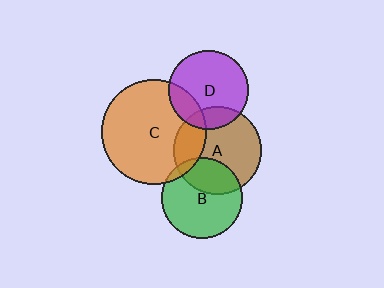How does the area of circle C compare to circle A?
Approximately 1.4 times.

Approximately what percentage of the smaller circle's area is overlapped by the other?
Approximately 30%.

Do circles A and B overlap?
Yes.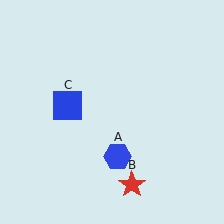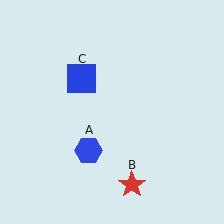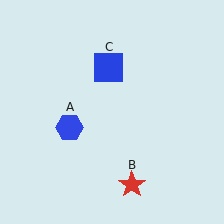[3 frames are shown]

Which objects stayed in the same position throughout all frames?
Red star (object B) remained stationary.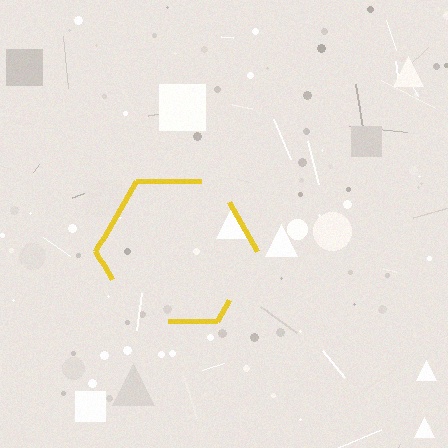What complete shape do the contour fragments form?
The contour fragments form a hexagon.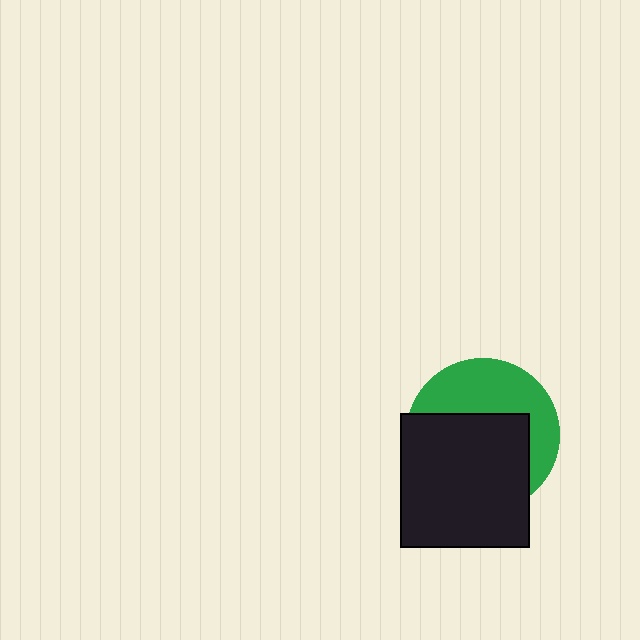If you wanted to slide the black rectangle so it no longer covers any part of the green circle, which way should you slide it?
Slide it down — that is the most direct way to separate the two shapes.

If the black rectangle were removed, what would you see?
You would see the complete green circle.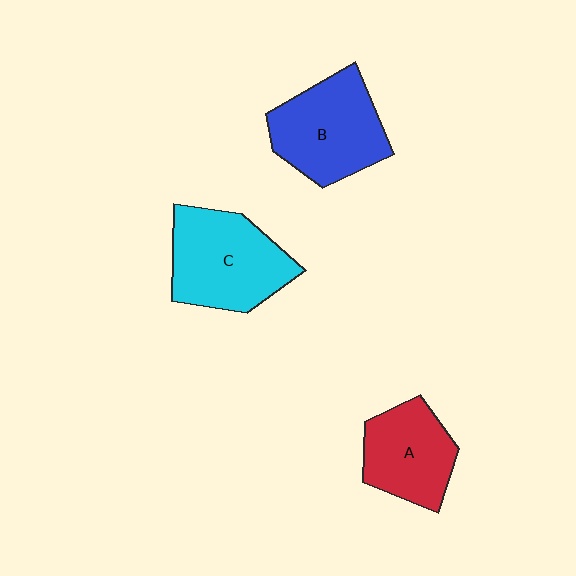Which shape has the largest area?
Shape C (cyan).